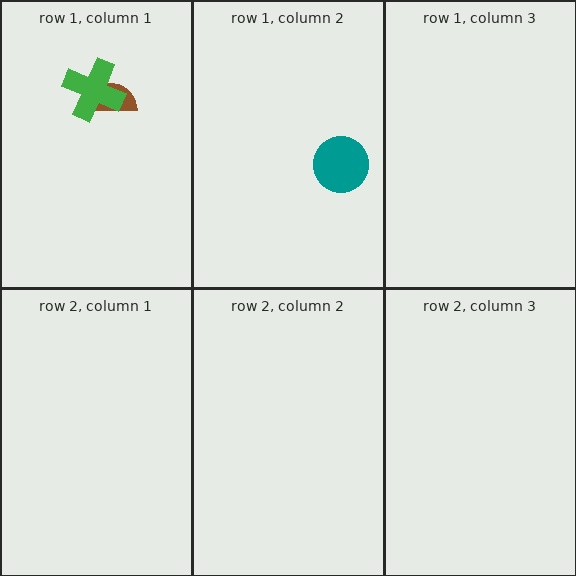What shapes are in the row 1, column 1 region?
The brown semicircle, the green cross.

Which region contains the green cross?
The row 1, column 1 region.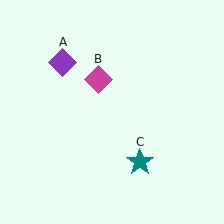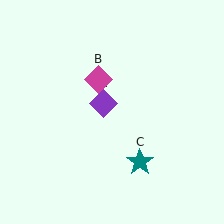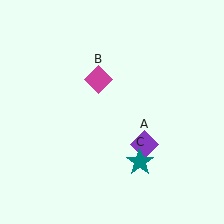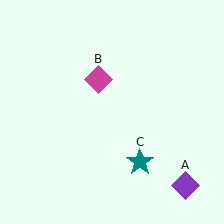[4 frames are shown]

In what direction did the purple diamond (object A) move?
The purple diamond (object A) moved down and to the right.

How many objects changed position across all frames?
1 object changed position: purple diamond (object A).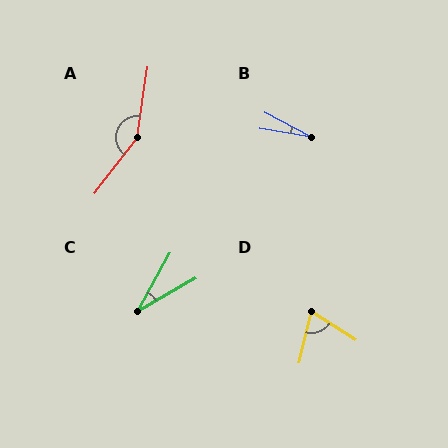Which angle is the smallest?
B, at approximately 19 degrees.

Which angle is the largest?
A, at approximately 151 degrees.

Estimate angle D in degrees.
Approximately 71 degrees.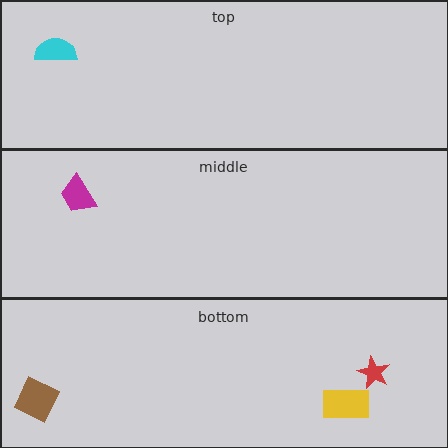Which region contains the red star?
The bottom region.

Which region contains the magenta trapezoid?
The middle region.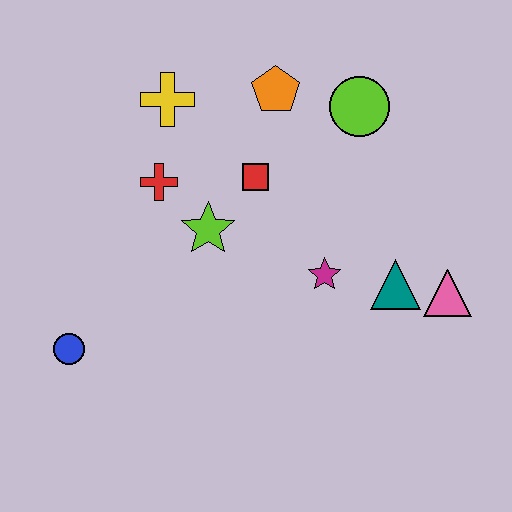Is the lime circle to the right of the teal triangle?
No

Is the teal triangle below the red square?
Yes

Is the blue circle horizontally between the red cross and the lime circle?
No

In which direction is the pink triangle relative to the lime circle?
The pink triangle is below the lime circle.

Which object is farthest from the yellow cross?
The pink triangle is farthest from the yellow cross.